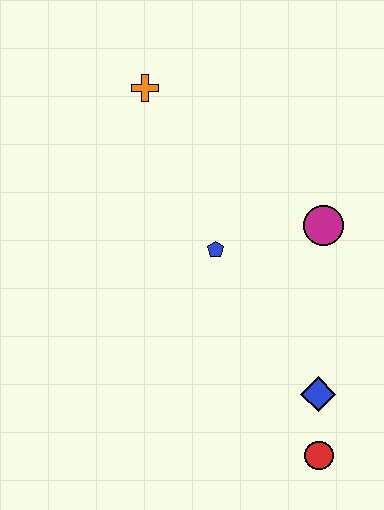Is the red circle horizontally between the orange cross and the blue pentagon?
No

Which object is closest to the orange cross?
The blue pentagon is closest to the orange cross.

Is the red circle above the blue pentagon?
No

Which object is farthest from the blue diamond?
The orange cross is farthest from the blue diamond.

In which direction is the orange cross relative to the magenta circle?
The orange cross is to the left of the magenta circle.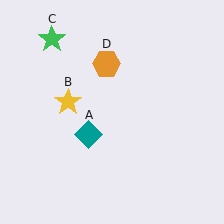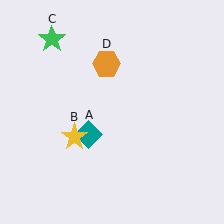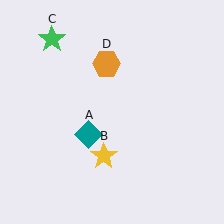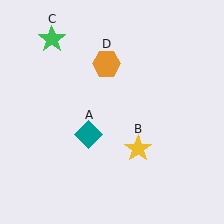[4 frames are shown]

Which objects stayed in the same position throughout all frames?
Teal diamond (object A) and green star (object C) and orange hexagon (object D) remained stationary.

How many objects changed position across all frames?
1 object changed position: yellow star (object B).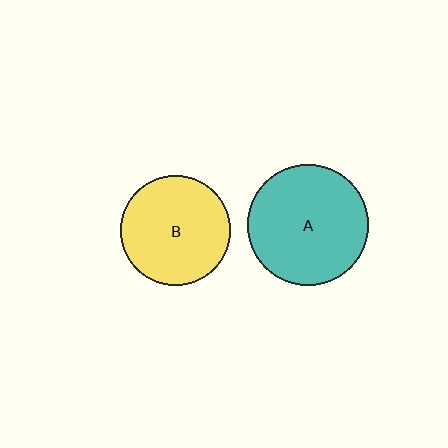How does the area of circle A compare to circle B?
Approximately 1.2 times.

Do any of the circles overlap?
No, none of the circles overlap.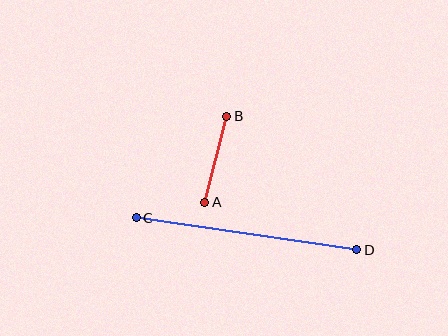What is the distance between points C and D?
The distance is approximately 223 pixels.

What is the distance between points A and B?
The distance is approximately 89 pixels.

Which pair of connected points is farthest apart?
Points C and D are farthest apart.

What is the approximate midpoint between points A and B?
The midpoint is at approximately (216, 159) pixels.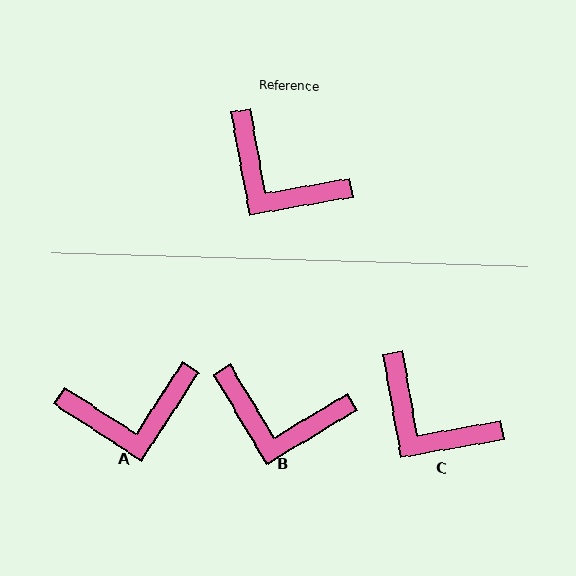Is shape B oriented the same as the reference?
No, it is off by about 21 degrees.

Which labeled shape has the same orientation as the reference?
C.